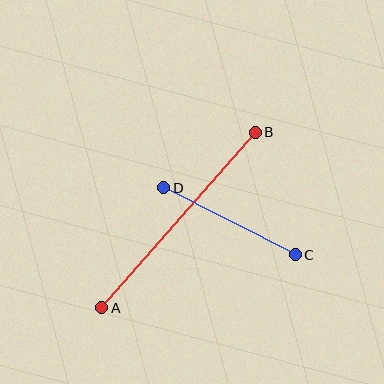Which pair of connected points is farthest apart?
Points A and B are farthest apart.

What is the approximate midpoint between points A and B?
The midpoint is at approximately (178, 220) pixels.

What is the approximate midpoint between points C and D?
The midpoint is at approximately (230, 221) pixels.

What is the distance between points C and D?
The distance is approximately 148 pixels.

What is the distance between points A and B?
The distance is approximately 233 pixels.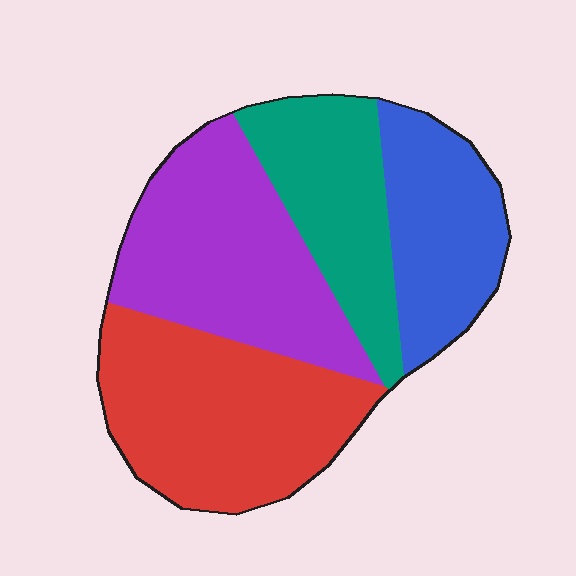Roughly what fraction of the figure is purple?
Purple takes up between a sixth and a third of the figure.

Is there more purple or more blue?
Purple.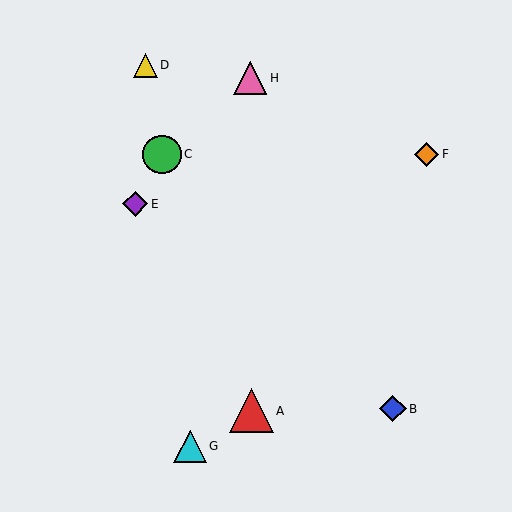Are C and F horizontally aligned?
Yes, both are at y≈154.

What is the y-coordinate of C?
Object C is at y≈154.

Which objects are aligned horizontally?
Objects C, F are aligned horizontally.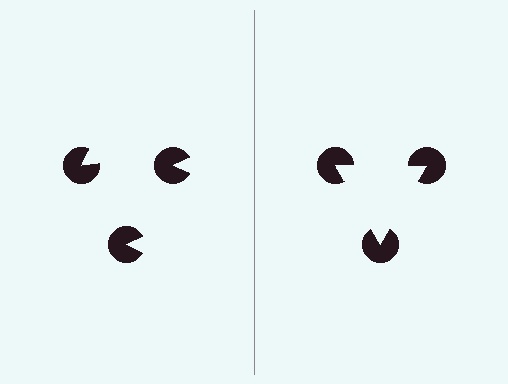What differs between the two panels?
The pac-man discs are positioned identically on both sides; only the wedge orientations differ. On the right they align to a triangle; on the left they are misaligned.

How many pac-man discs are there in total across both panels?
6 — 3 on each side.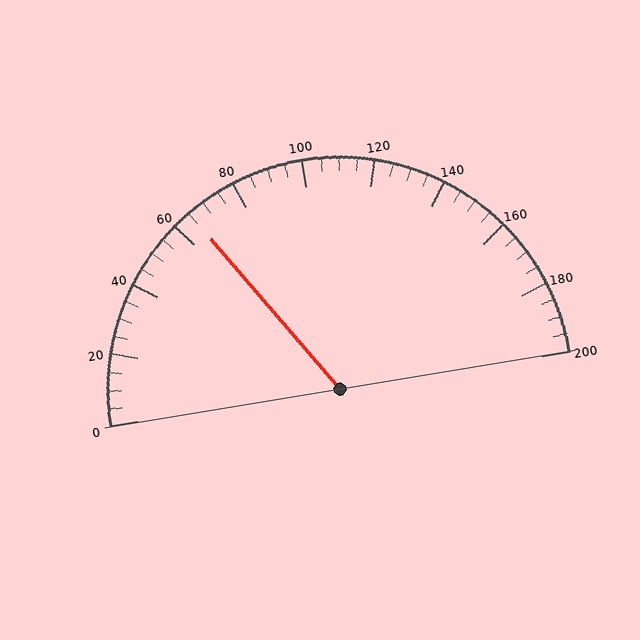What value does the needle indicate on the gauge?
The needle indicates approximately 65.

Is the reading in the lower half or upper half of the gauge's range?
The reading is in the lower half of the range (0 to 200).